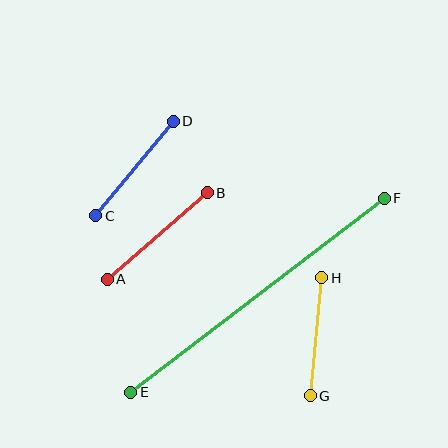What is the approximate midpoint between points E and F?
The midpoint is at approximately (257, 295) pixels.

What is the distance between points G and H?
The distance is approximately 119 pixels.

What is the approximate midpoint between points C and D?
The midpoint is at approximately (135, 168) pixels.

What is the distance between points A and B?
The distance is approximately 132 pixels.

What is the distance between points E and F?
The distance is approximately 319 pixels.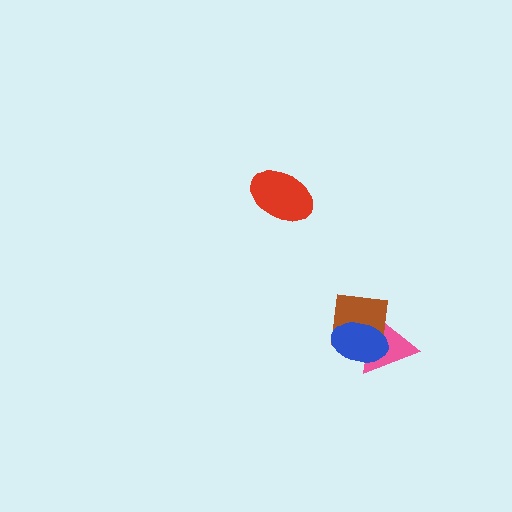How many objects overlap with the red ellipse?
0 objects overlap with the red ellipse.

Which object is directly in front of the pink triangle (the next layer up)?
The brown square is directly in front of the pink triangle.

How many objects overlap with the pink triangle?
2 objects overlap with the pink triangle.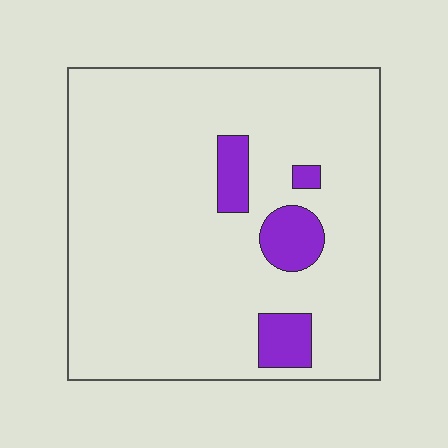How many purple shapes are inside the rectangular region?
4.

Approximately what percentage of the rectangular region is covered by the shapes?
Approximately 10%.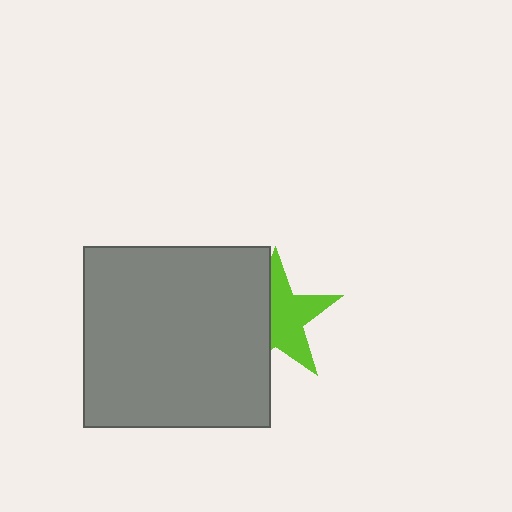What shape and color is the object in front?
The object in front is a gray rectangle.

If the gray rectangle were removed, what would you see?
You would see the complete lime star.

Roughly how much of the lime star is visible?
About half of it is visible (roughly 56%).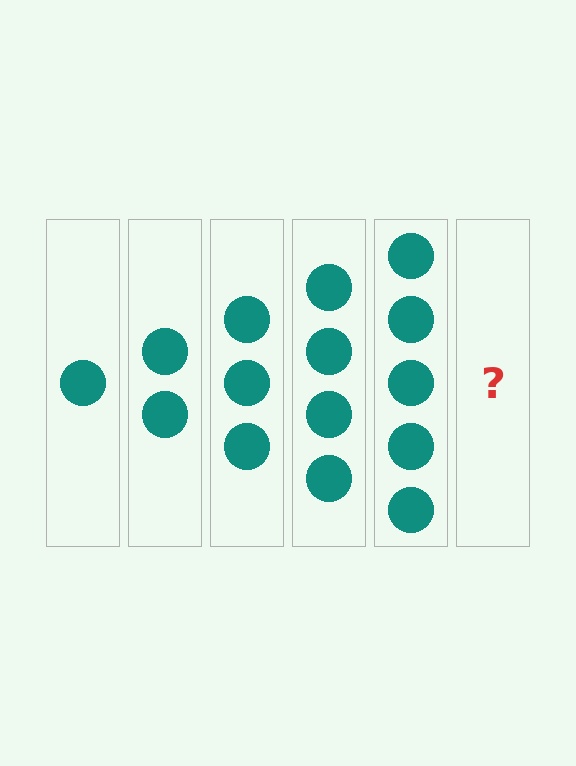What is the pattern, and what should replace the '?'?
The pattern is that each step adds one more circle. The '?' should be 6 circles.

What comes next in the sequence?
The next element should be 6 circles.